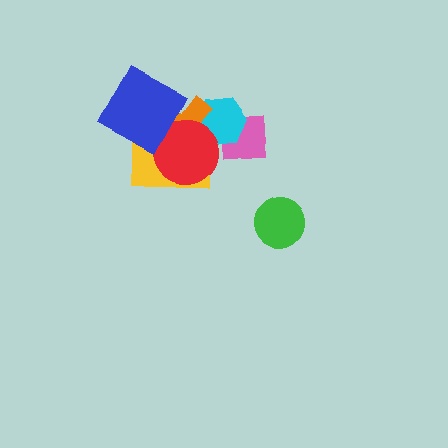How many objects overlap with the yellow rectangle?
3 objects overlap with the yellow rectangle.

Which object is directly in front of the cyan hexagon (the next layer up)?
The orange cross is directly in front of the cyan hexagon.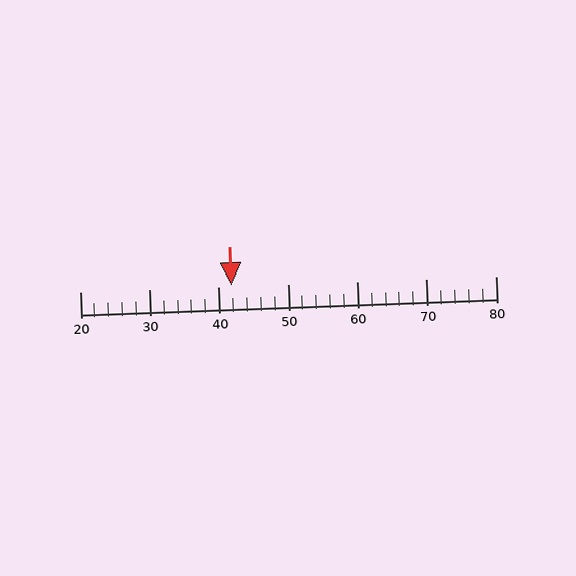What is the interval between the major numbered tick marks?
The major tick marks are spaced 10 units apart.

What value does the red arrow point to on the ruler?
The red arrow points to approximately 42.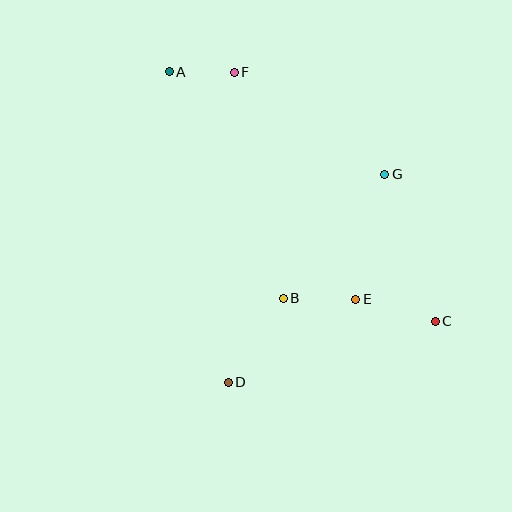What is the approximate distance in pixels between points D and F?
The distance between D and F is approximately 310 pixels.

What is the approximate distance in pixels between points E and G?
The distance between E and G is approximately 128 pixels.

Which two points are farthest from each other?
Points A and C are farthest from each other.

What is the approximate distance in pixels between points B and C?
The distance between B and C is approximately 154 pixels.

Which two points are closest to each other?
Points A and F are closest to each other.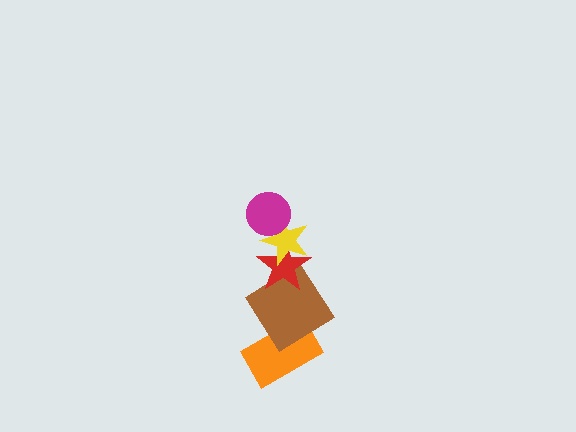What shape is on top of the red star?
The yellow star is on top of the red star.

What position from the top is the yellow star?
The yellow star is 2nd from the top.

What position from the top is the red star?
The red star is 3rd from the top.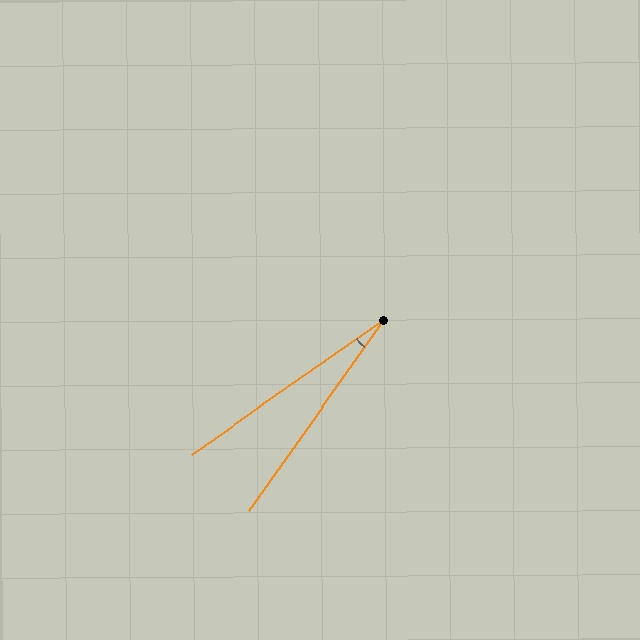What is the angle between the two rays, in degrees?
Approximately 20 degrees.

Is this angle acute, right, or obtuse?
It is acute.